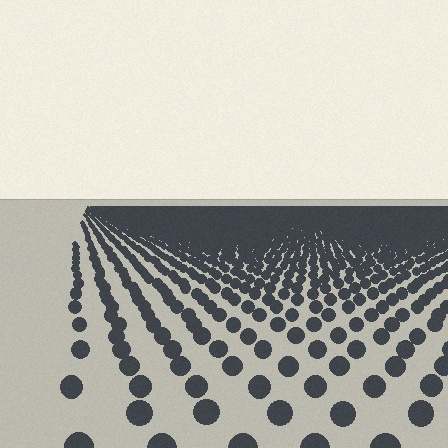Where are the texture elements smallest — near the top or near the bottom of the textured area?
Near the top.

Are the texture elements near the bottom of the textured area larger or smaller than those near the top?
Larger. Near the bottom, elements are closer to the viewer and appear at a bigger on-screen size.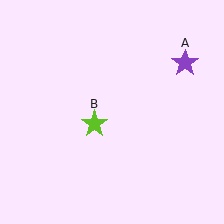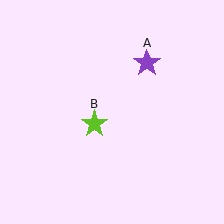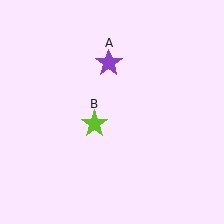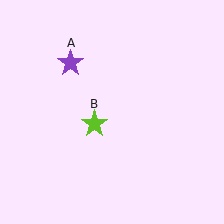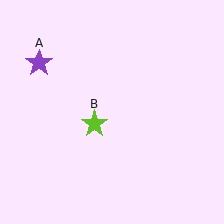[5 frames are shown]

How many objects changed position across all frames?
1 object changed position: purple star (object A).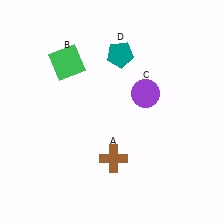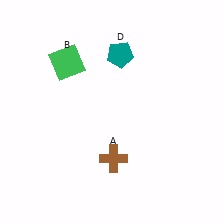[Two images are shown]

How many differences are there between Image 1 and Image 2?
There is 1 difference between the two images.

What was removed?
The purple circle (C) was removed in Image 2.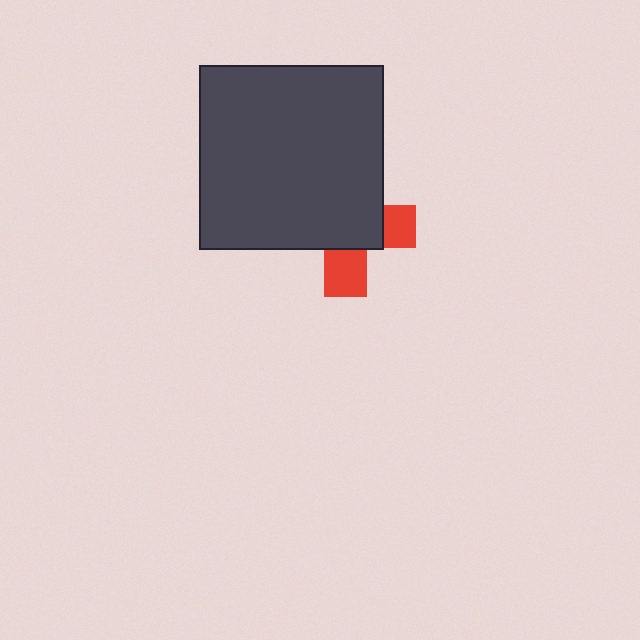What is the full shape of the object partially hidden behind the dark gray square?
The partially hidden object is a red cross.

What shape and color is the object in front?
The object in front is a dark gray square.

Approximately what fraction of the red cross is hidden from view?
Roughly 66% of the red cross is hidden behind the dark gray square.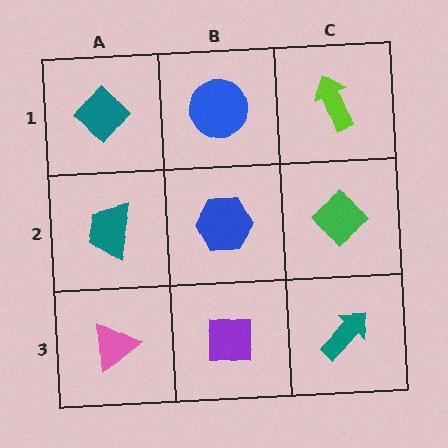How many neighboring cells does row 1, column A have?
2.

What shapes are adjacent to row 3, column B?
A blue hexagon (row 2, column B), a pink triangle (row 3, column A), a teal arrow (row 3, column C).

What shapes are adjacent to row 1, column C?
A green diamond (row 2, column C), a blue circle (row 1, column B).